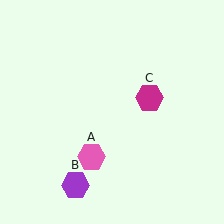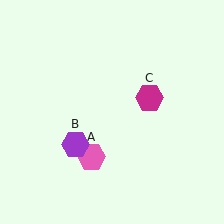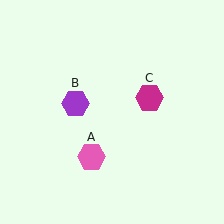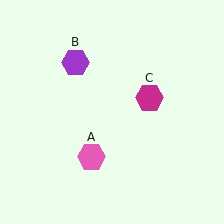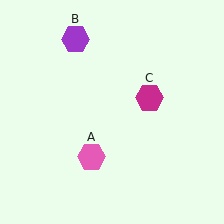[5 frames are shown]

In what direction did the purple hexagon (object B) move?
The purple hexagon (object B) moved up.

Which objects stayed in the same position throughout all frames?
Pink hexagon (object A) and magenta hexagon (object C) remained stationary.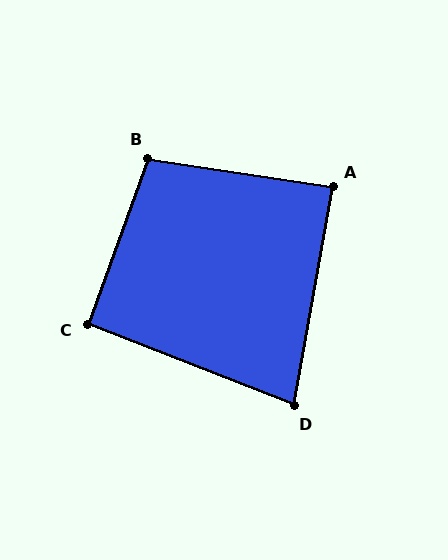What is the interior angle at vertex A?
Approximately 89 degrees (approximately right).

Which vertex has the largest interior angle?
B, at approximately 101 degrees.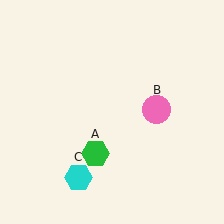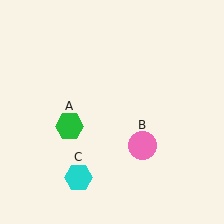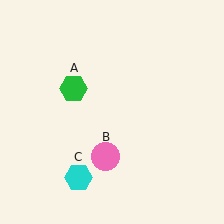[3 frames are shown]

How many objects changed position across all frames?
2 objects changed position: green hexagon (object A), pink circle (object B).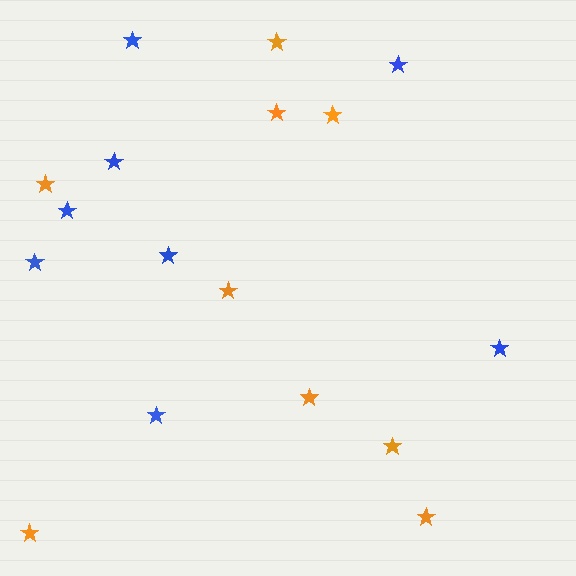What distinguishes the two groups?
There are 2 groups: one group of blue stars (8) and one group of orange stars (9).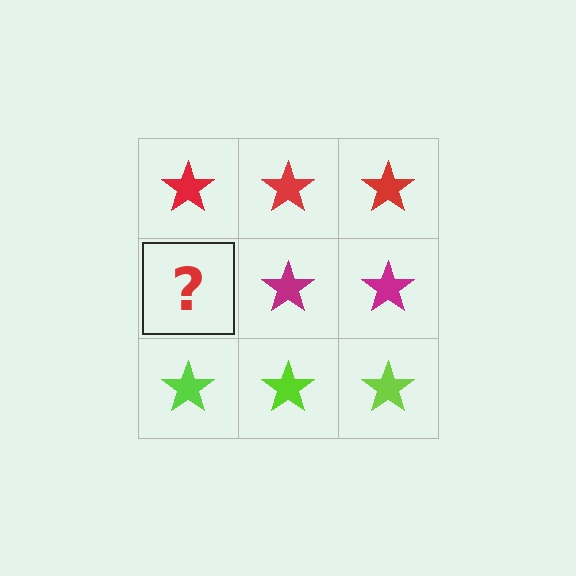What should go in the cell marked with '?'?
The missing cell should contain a magenta star.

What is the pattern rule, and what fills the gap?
The rule is that each row has a consistent color. The gap should be filled with a magenta star.